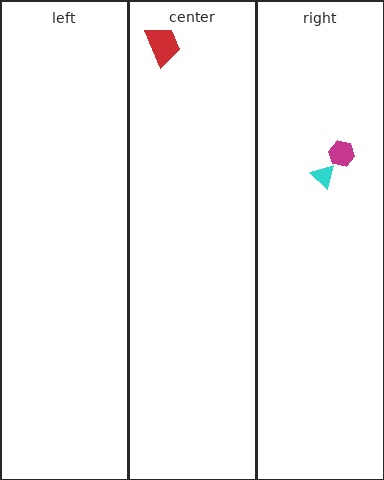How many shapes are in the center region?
1.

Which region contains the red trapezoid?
The center region.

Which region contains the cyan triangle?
The right region.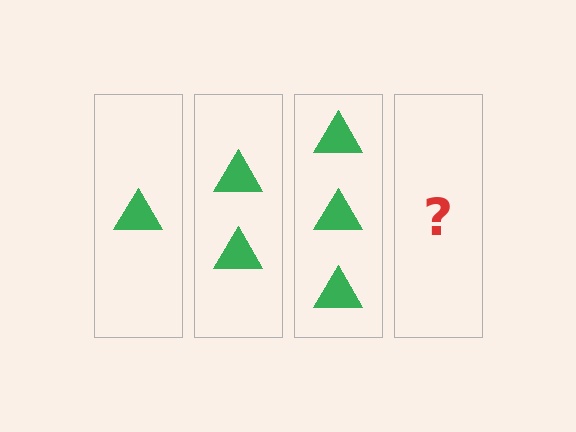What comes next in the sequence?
The next element should be 4 triangles.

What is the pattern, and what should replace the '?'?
The pattern is that each step adds one more triangle. The '?' should be 4 triangles.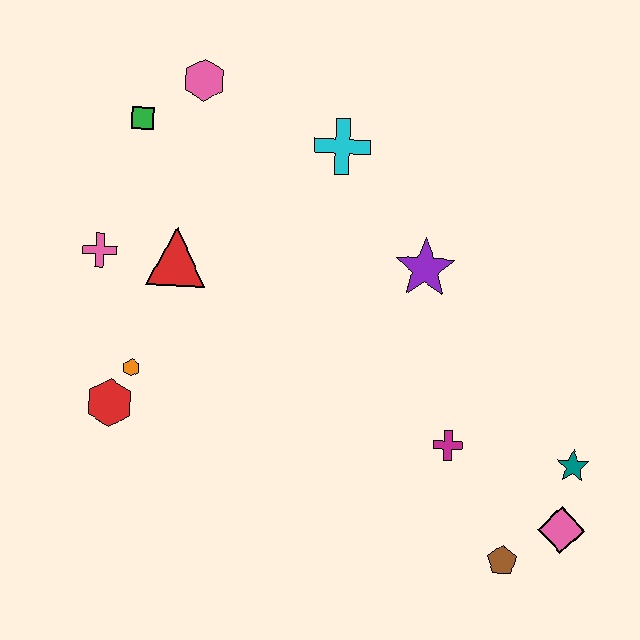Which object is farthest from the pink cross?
The pink diamond is farthest from the pink cross.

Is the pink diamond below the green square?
Yes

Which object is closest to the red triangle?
The pink cross is closest to the red triangle.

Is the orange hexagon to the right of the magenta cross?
No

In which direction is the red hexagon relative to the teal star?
The red hexagon is to the left of the teal star.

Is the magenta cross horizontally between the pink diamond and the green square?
Yes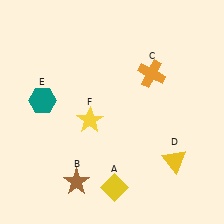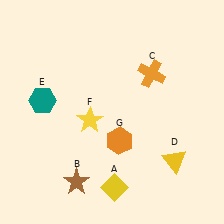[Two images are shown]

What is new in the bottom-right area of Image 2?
An orange hexagon (G) was added in the bottom-right area of Image 2.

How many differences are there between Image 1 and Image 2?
There is 1 difference between the two images.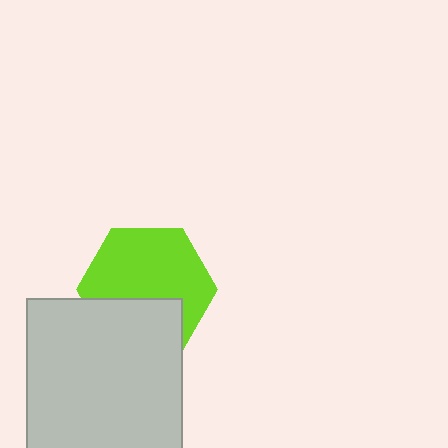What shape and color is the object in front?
The object in front is a light gray square.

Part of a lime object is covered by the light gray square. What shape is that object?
It is a hexagon.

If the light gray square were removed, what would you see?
You would see the complete lime hexagon.